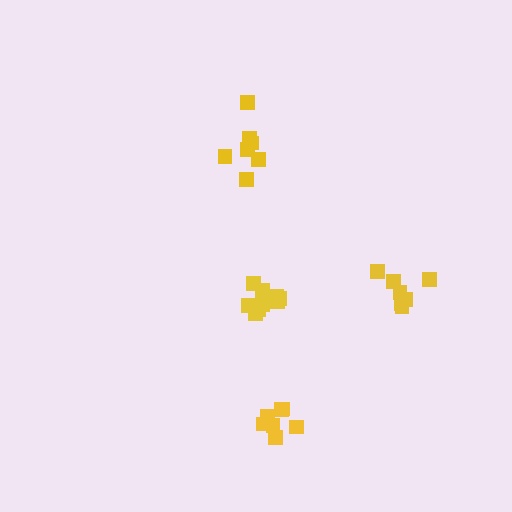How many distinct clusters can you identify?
There are 4 distinct clusters.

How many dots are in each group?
Group 1: 10 dots, Group 2: 7 dots, Group 3: 7 dots, Group 4: 7 dots (31 total).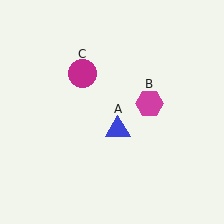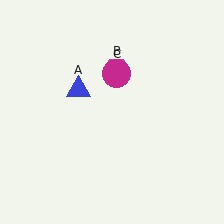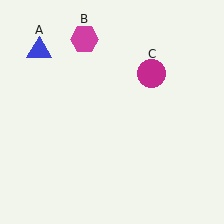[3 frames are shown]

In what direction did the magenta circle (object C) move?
The magenta circle (object C) moved right.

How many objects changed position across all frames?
3 objects changed position: blue triangle (object A), magenta hexagon (object B), magenta circle (object C).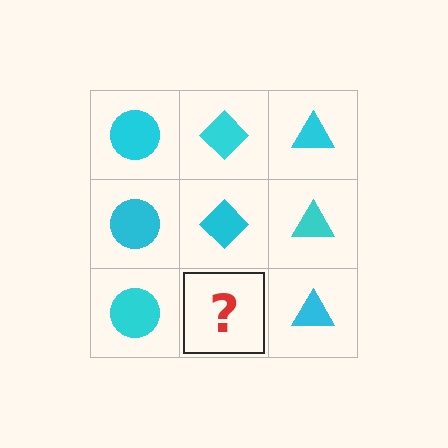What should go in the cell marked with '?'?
The missing cell should contain a cyan diamond.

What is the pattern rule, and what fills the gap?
The rule is that each column has a consistent shape. The gap should be filled with a cyan diamond.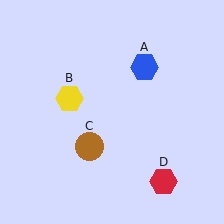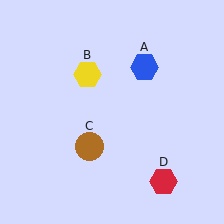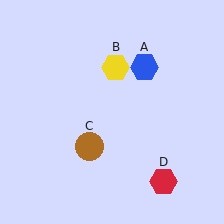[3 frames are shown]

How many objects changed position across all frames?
1 object changed position: yellow hexagon (object B).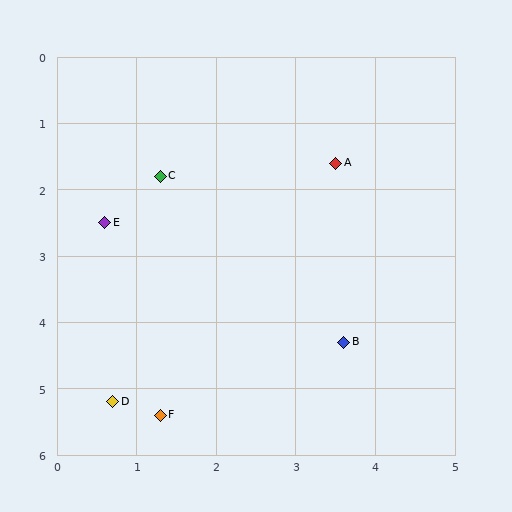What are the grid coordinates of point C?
Point C is at approximately (1.3, 1.8).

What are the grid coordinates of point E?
Point E is at approximately (0.6, 2.5).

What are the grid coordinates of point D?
Point D is at approximately (0.7, 5.2).